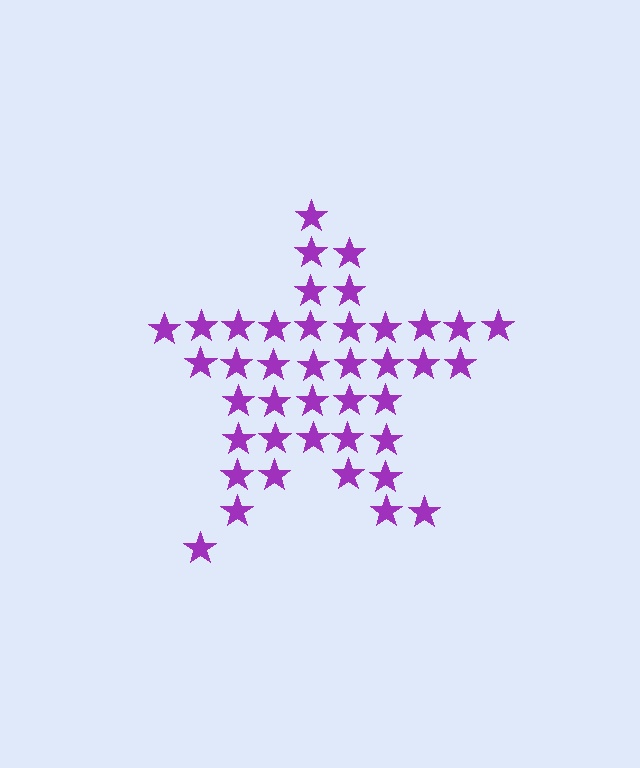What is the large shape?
The large shape is a star.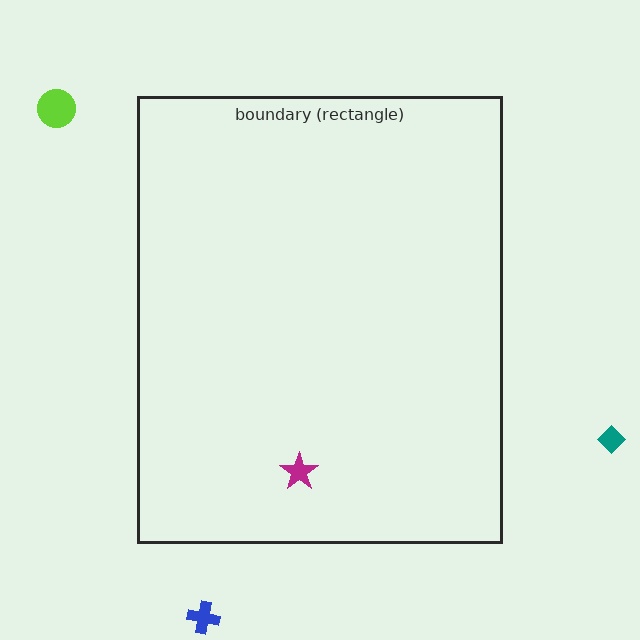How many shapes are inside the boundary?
1 inside, 3 outside.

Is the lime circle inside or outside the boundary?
Outside.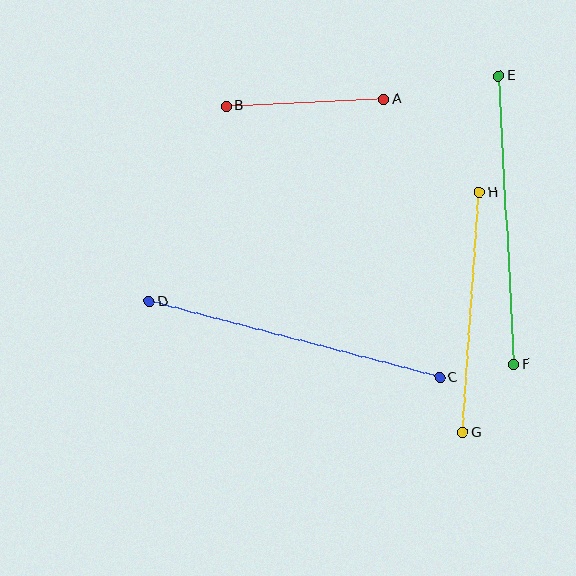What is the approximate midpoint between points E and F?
The midpoint is at approximately (506, 220) pixels.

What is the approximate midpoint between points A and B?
The midpoint is at approximately (305, 103) pixels.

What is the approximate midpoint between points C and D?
The midpoint is at approximately (294, 339) pixels.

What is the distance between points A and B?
The distance is approximately 158 pixels.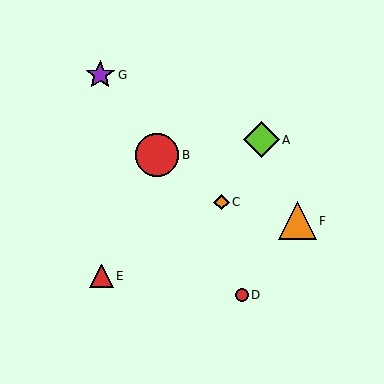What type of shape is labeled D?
Shape D is a red circle.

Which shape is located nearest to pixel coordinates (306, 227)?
The orange triangle (labeled F) at (298, 221) is nearest to that location.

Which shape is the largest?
The red circle (labeled B) is the largest.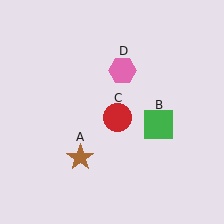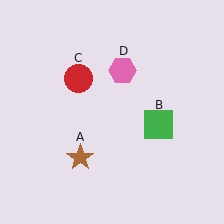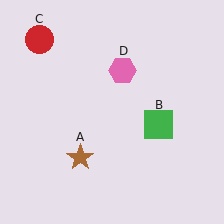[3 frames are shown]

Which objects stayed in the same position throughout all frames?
Brown star (object A) and green square (object B) and pink hexagon (object D) remained stationary.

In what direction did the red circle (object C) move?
The red circle (object C) moved up and to the left.